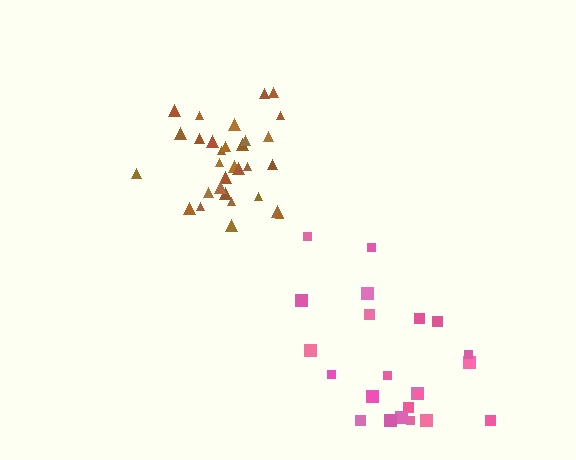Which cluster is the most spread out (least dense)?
Pink.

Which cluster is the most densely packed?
Brown.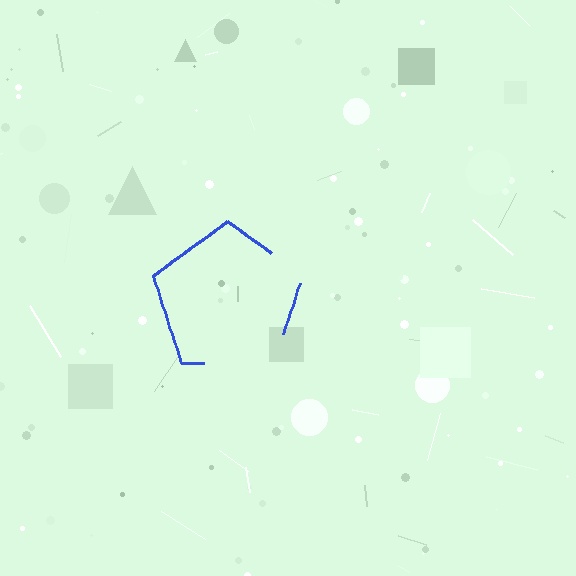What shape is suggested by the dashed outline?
The dashed outline suggests a pentagon.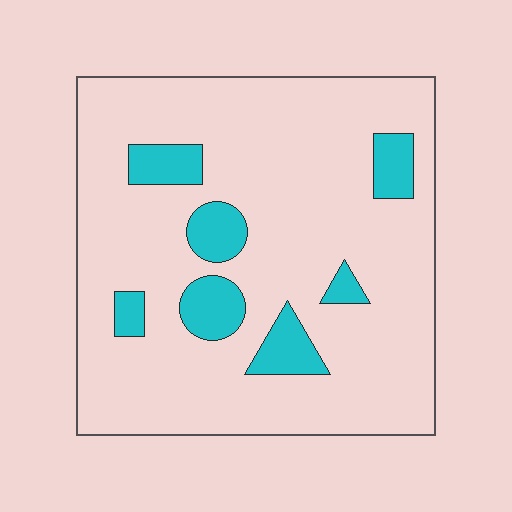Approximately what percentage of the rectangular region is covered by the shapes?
Approximately 15%.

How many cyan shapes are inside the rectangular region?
7.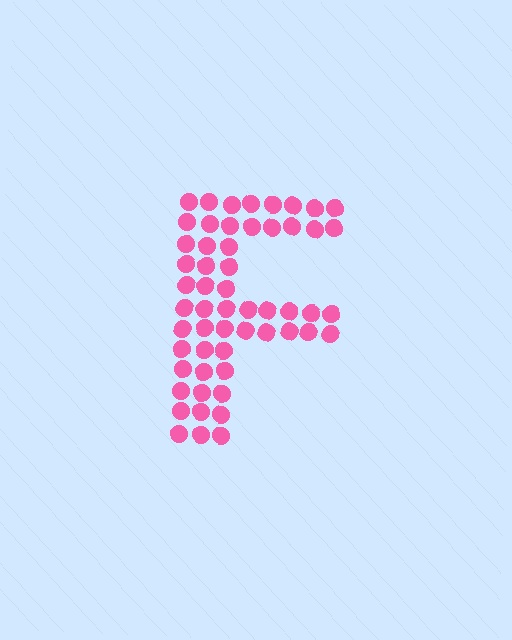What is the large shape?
The large shape is the letter F.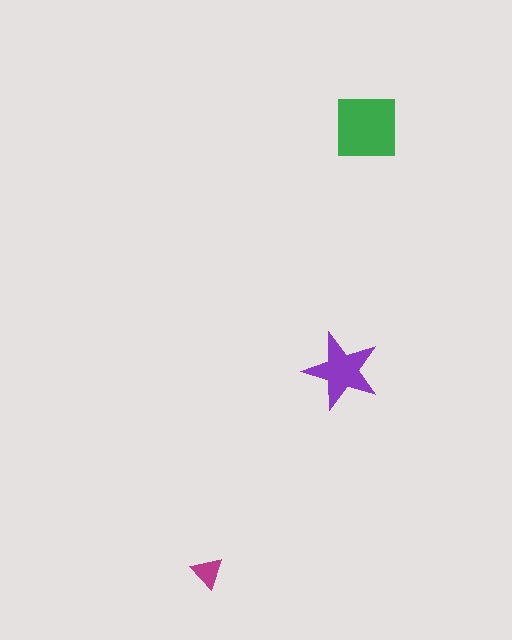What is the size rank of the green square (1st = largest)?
1st.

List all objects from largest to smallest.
The green square, the purple star, the magenta triangle.